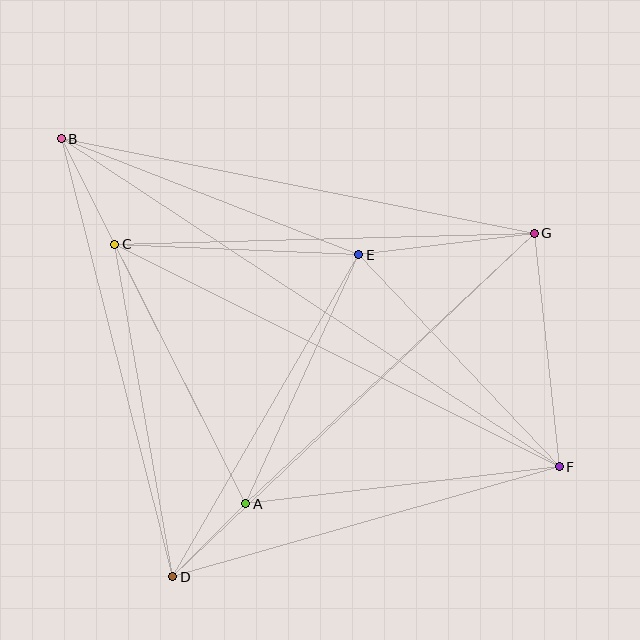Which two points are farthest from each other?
Points B and F are farthest from each other.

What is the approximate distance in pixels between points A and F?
The distance between A and F is approximately 315 pixels.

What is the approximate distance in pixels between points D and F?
The distance between D and F is approximately 402 pixels.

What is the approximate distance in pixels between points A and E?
The distance between A and E is approximately 273 pixels.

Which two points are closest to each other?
Points A and D are closest to each other.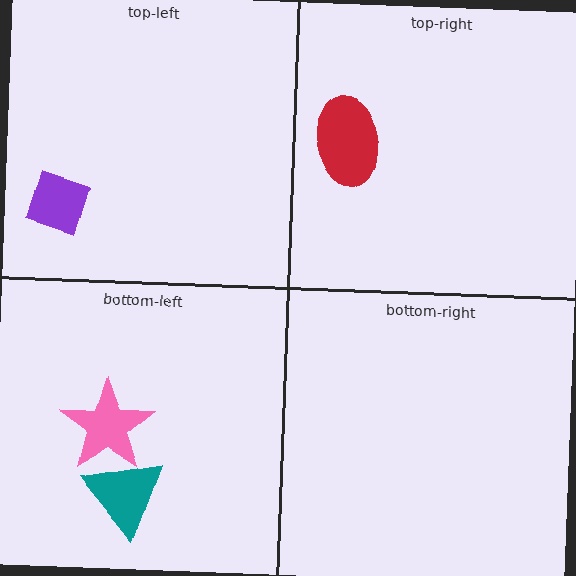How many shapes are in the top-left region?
1.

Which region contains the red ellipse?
The top-right region.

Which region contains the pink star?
The bottom-left region.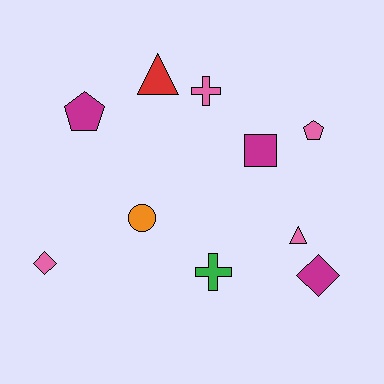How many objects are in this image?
There are 10 objects.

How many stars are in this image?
There are no stars.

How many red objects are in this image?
There is 1 red object.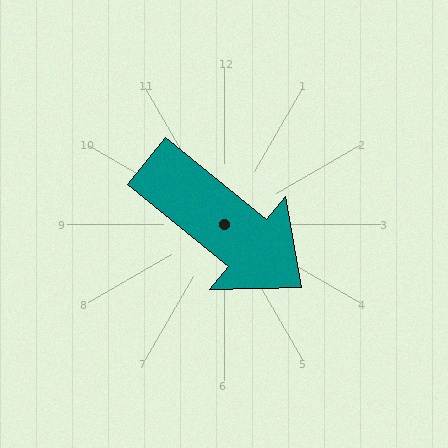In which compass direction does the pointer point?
Southeast.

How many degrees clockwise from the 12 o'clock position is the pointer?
Approximately 129 degrees.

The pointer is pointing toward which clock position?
Roughly 4 o'clock.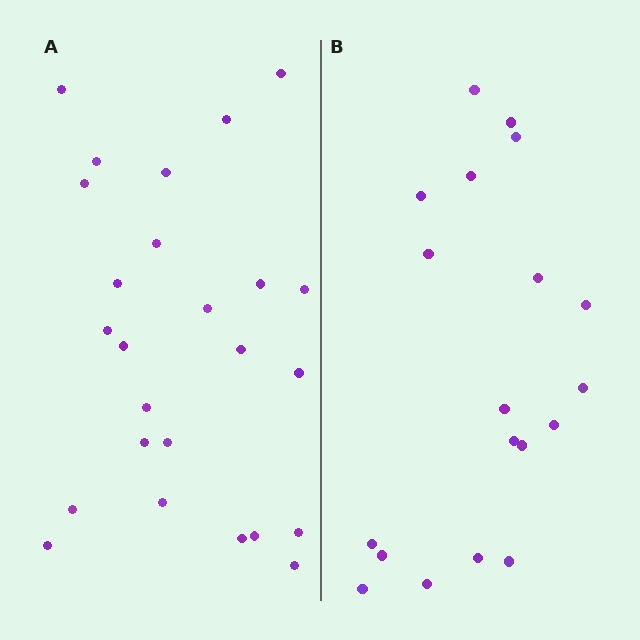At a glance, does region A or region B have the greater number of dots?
Region A (the left region) has more dots.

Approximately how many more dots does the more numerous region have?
Region A has about 6 more dots than region B.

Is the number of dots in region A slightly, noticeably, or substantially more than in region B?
Region A has noticeably more, but not dramatically so. The ratio is roughly 1.3 to 1.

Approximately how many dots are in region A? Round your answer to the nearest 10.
About 20 dots. (The exact count is 25, which rounds to 20.)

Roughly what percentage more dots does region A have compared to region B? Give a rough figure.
About 30% more.